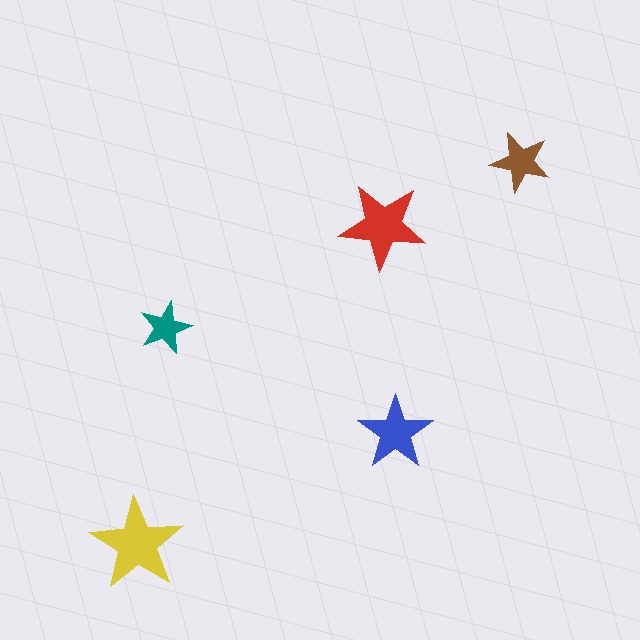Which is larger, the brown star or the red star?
The red one.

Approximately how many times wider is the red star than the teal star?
About 1.5 times wider.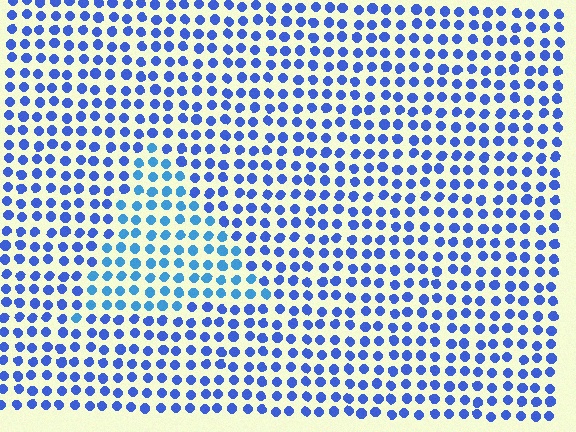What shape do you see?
I see a triangle.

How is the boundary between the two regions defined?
The boundary is defined purely by a slight shift in hue (about 24 degrees). Spacing, size, and orientation are identical on both sides.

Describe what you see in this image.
The image is filled with small blue elements in a uniform arrangement. A triangle-shaped region is visible where the elements are tinted to a slightly different hue, forming a subtle color boundary.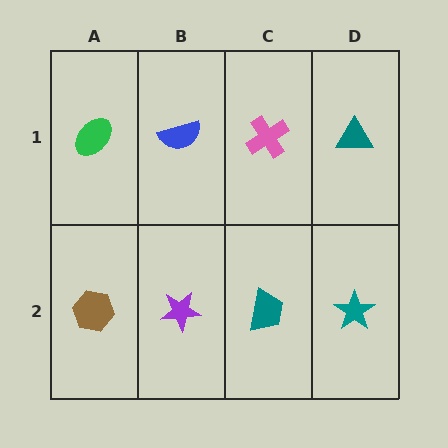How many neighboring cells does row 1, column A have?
2.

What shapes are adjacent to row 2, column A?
A green ellipse (row 1, column A), a purple star (row 2, column B).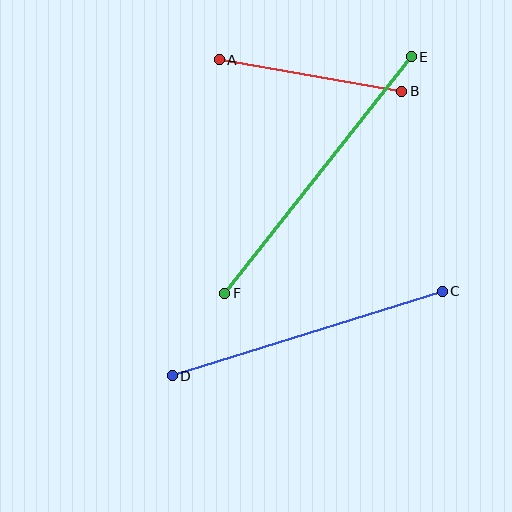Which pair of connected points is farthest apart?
Points E and F are farthest apart.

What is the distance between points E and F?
The distance is approximately 301 pixels.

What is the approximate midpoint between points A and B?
The midpoint is at approximately (310, 76) pixels.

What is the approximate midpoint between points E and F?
The midpoint is at approximately (318, 175) pixels.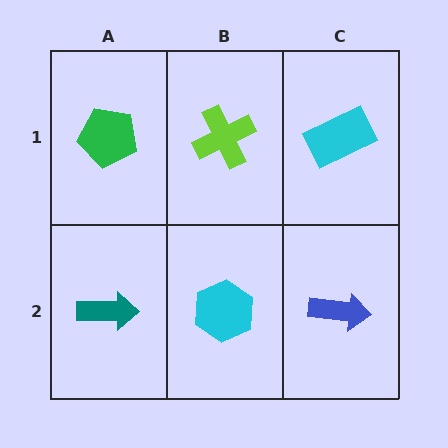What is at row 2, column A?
A teal arrow.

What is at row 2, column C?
A blue arrow.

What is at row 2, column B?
A cyan hexagon.